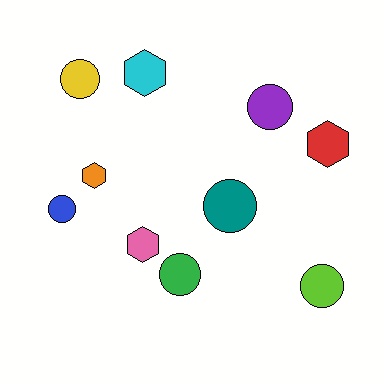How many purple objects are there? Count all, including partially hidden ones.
There is 1 purple object.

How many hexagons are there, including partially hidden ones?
There are 4 hexagons.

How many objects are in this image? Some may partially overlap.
There are 10 objects.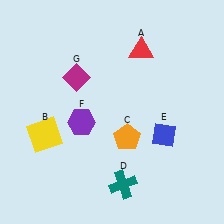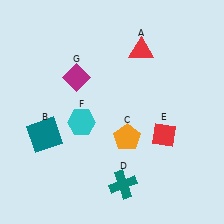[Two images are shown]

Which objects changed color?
B changed from yellow to teal. E changed from blue to red. F changed from purple to cyan.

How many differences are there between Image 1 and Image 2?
There are 3 differences between the two images.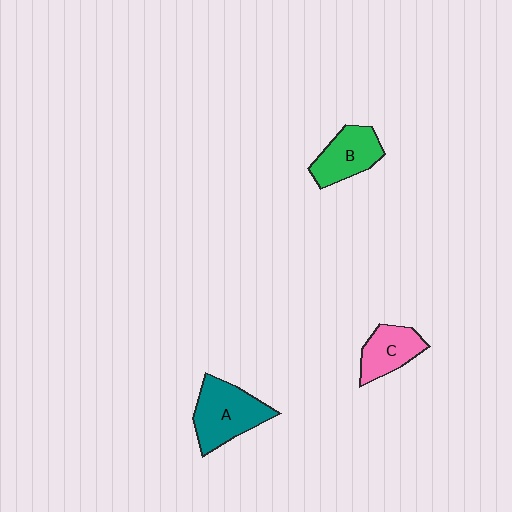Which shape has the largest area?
Shape A (teal).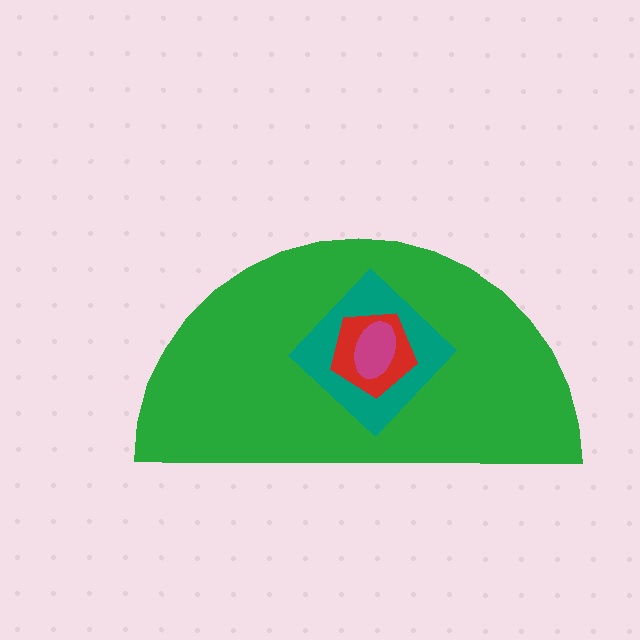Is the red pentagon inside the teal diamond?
Yes.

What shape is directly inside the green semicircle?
The teal diamond.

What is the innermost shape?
The magenta ellipse.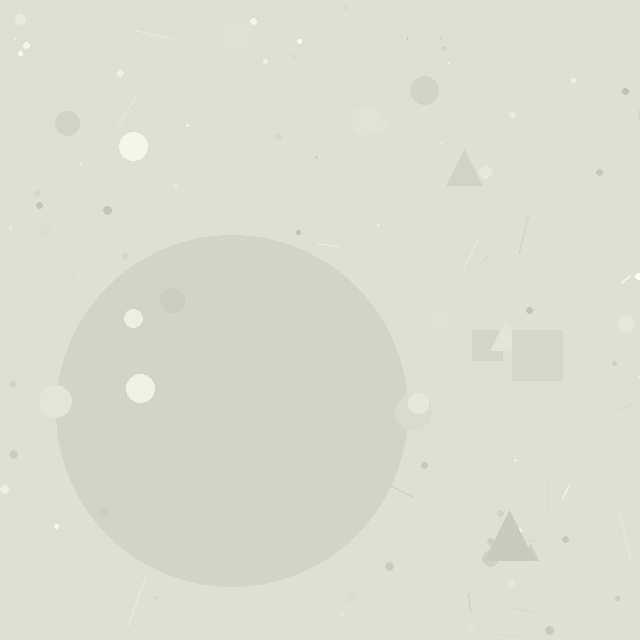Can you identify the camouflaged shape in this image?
The camouflaged shape is a circle.